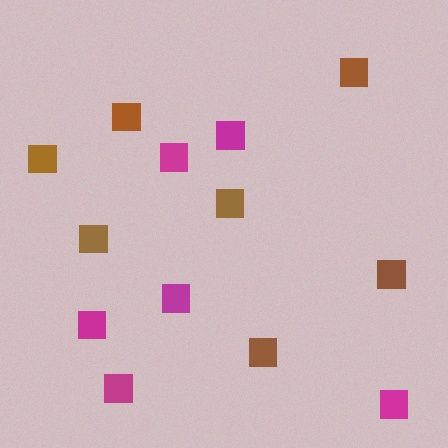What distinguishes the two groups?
There are 2 groups: one group of magenta squares (6) and one group of brown squares (7).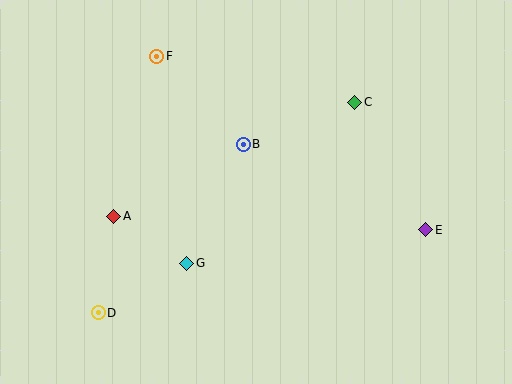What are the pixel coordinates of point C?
Point C is at (355, 102).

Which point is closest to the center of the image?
Point B at (243, 144) is closest to the center.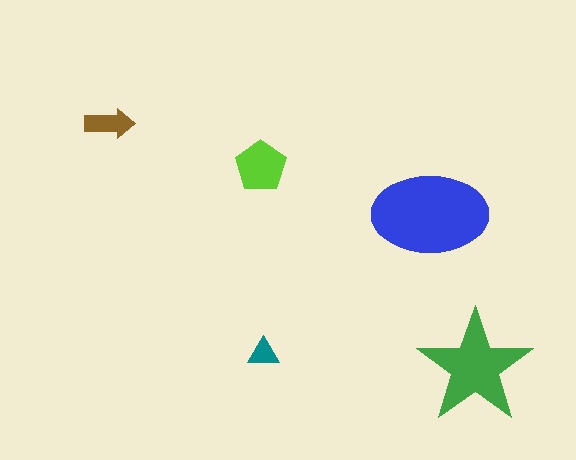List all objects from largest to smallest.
The blue ellipse, the green star, the lime pentagon, the brown arrow, the teal triangle.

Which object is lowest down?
The green star is bottommost.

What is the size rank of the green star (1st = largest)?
2nd.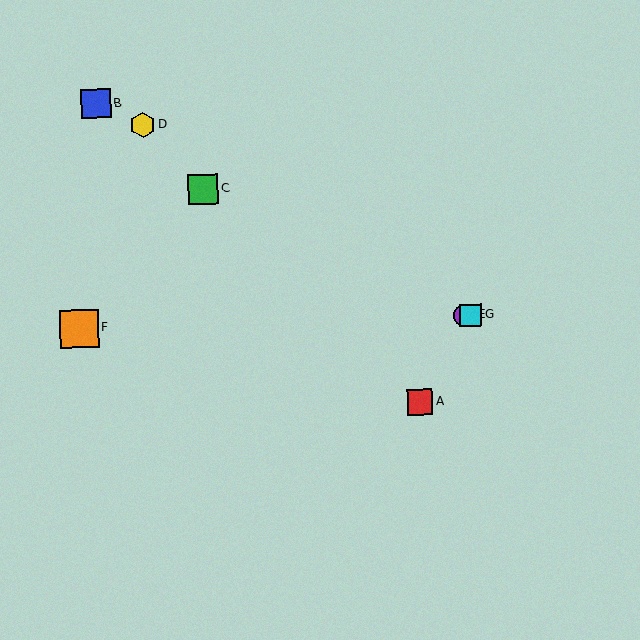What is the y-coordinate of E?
Object E is at y≈315.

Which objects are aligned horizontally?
Objects E, F, G are aligned horizontally.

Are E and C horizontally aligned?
No, E is at y≈315 and C is at y≈189.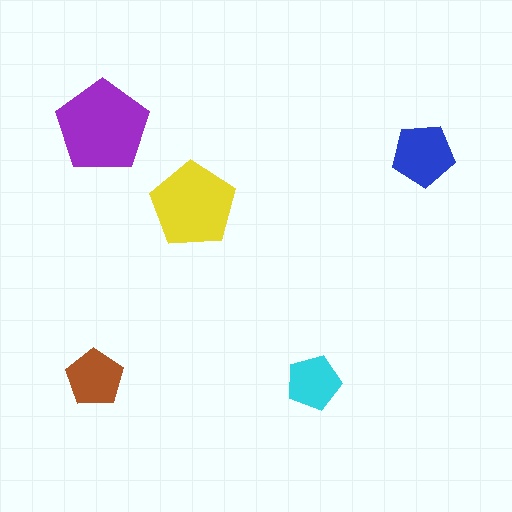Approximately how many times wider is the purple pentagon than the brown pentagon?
About 1.5 times wider.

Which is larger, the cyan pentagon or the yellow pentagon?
The yellow one.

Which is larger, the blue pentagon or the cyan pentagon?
The blue one.